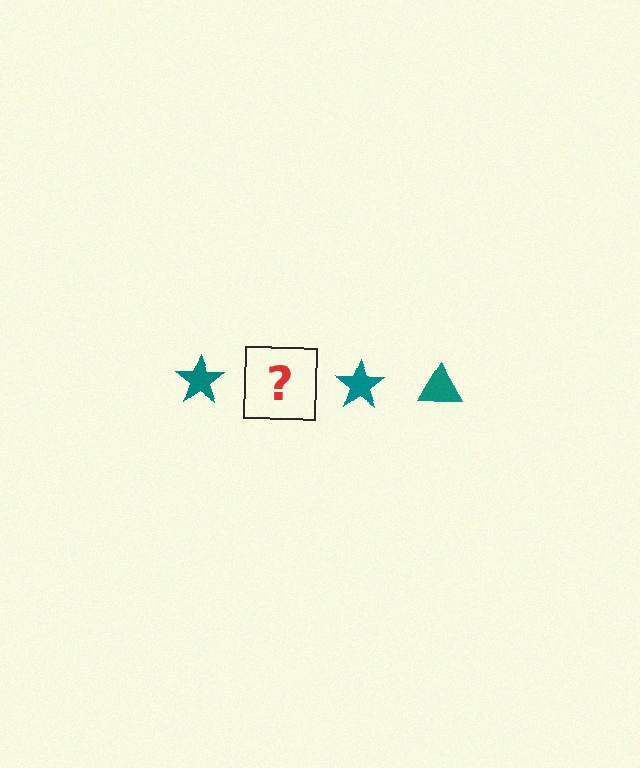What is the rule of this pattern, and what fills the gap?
The rule is that the pattern cycles through star, triangle shapes in teal. The gap should be filled with a teal triangle.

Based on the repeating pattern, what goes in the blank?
The blank should be a teal triangle.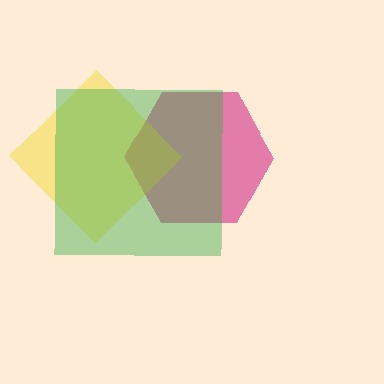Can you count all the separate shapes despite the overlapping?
Yes, there are 3 separate shapes.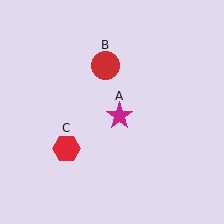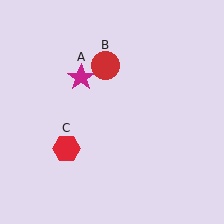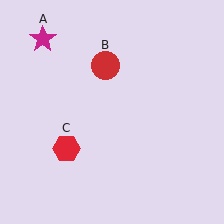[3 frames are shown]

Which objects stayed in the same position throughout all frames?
Red circle (object B) and red hexagon (object C) remained stationary.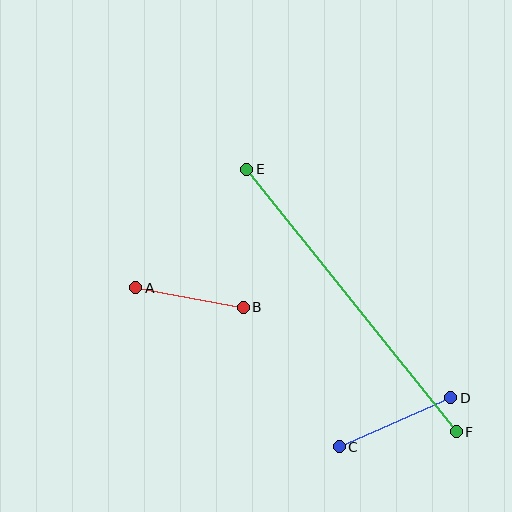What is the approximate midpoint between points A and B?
The midpoint is at approximately (190, 298) pixels.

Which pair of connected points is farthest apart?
Points E and F are farthest apart.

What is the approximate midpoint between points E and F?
The midpoint is at approximately (351, 301) pixels.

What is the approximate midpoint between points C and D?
The midpoint is at approximately (395, 422) pixels.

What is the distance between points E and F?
The distance is approximately 336 pixels.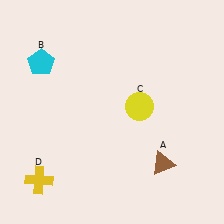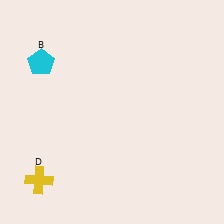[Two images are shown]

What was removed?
The brown triangle (A), the yellow circle (C) were removed in Image 2.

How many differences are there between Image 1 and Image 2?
There are 2 differences between the two images.